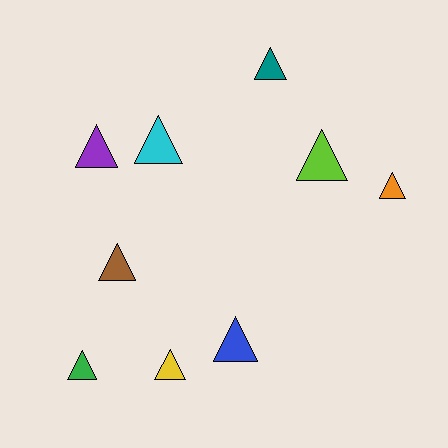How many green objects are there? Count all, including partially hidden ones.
There is 1 green object.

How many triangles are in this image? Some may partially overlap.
There are 9 triangles.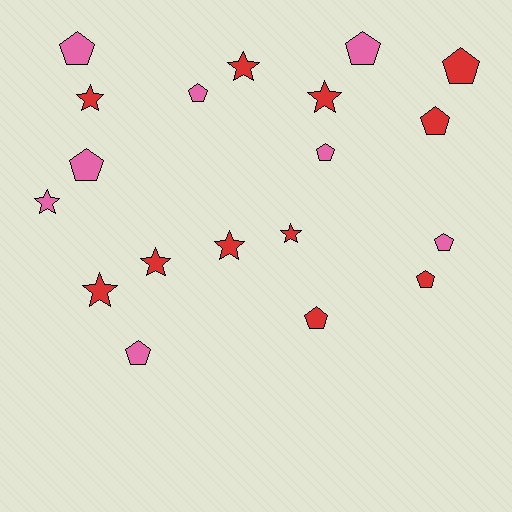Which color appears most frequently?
Red, with 11 objects.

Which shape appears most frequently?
Pentagon, with 11 objects.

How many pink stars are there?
There is 1 pink star.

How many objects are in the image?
There are 19 objects.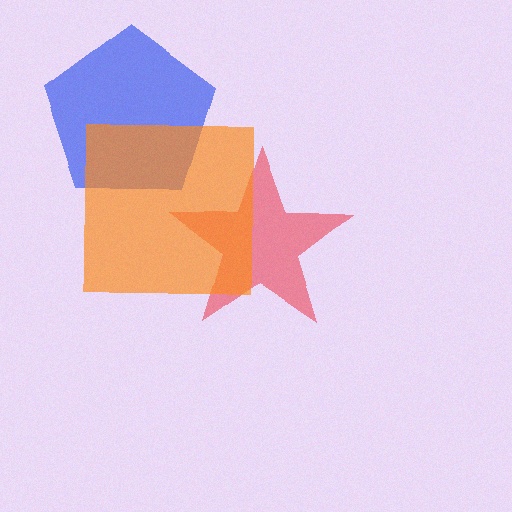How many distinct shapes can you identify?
There are 3 distinct shapes: a red star, a blue pentagon, an orange square.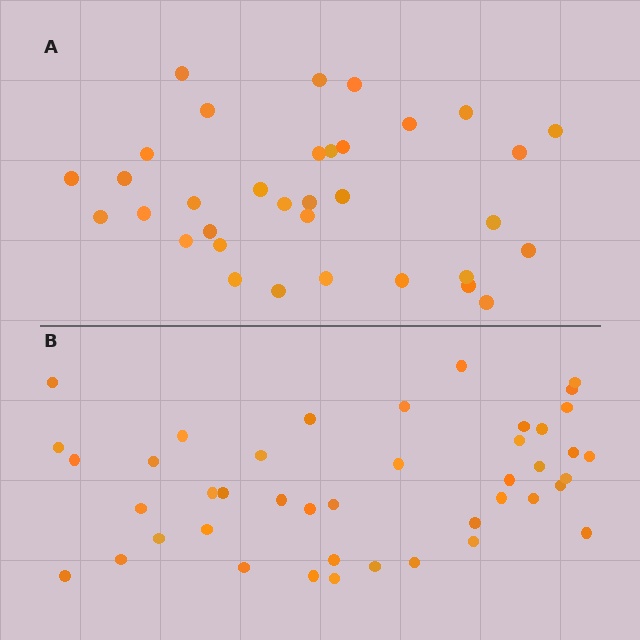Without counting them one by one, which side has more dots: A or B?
Region B (the bottom region) has more dots.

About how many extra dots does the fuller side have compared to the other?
Region B has roughly 8 or so more dots than region A.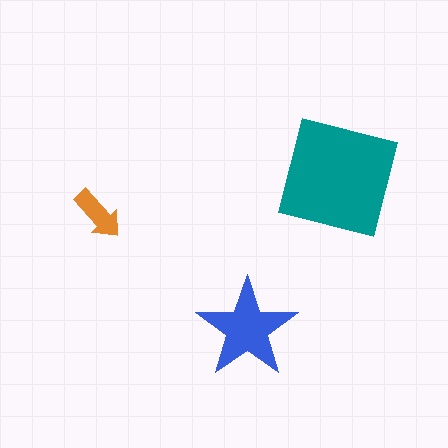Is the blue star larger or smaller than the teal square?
Smaller.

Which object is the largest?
The teal square.